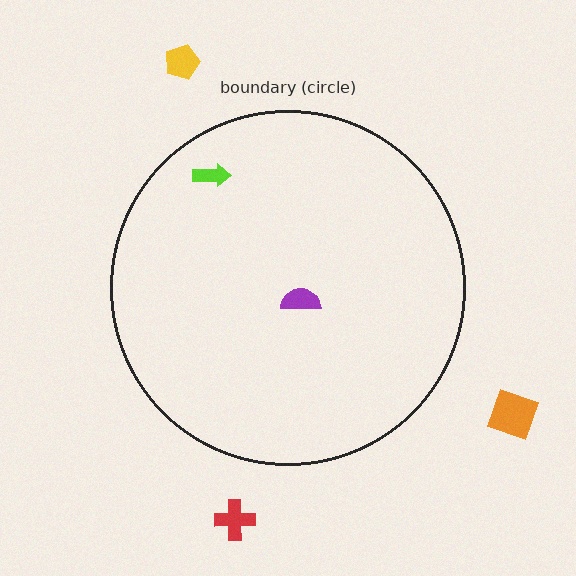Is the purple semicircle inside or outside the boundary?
Inside.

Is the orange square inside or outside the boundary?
Outside.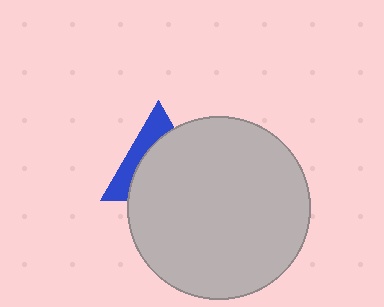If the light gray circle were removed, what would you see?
You would see the complete blue triangle.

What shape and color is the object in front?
The object in front is a light gray circle.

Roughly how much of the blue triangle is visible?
A small part of it is visible (roughly 34%).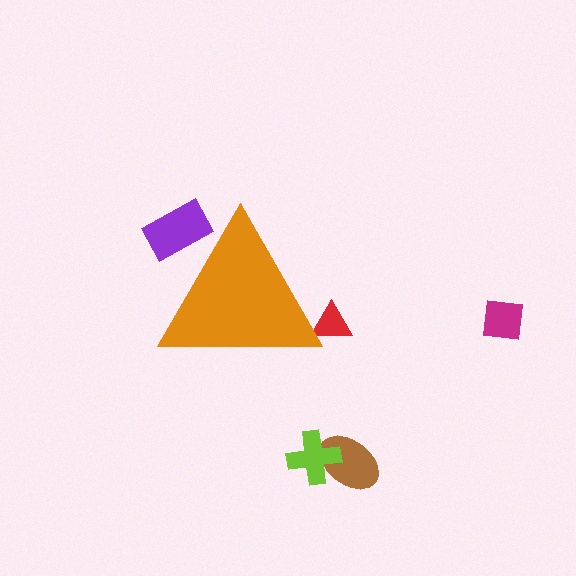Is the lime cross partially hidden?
No, the lime cross is fully visible.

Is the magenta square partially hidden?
No, the magenta square is fully visible.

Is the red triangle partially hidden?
Yes, the red triangle is partially hidden behind the orange triangle.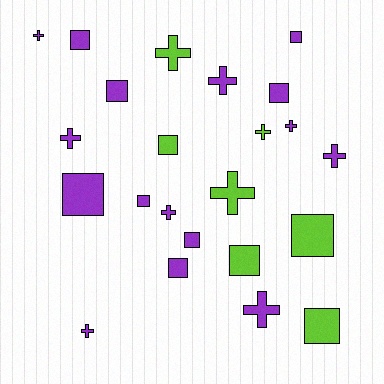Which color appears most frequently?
Purple, with 16 objects.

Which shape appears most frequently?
Square, with 12 objects.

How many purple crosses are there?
There are 8 purple crosses.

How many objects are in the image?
There are 23 objects.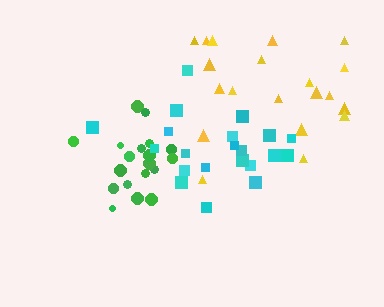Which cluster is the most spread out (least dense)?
Yellow.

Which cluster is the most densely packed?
Green.